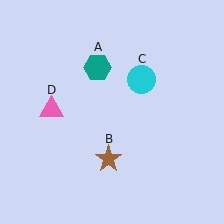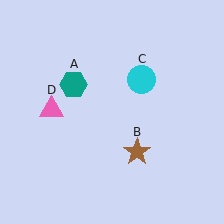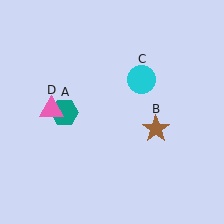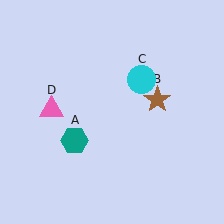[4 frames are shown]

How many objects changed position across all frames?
2 objects changed position: teal hexagon (object A), brown star (object B).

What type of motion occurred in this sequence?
The teal hexagon (object A), brown star (object B) rotated counterclockwise around the center of the scene.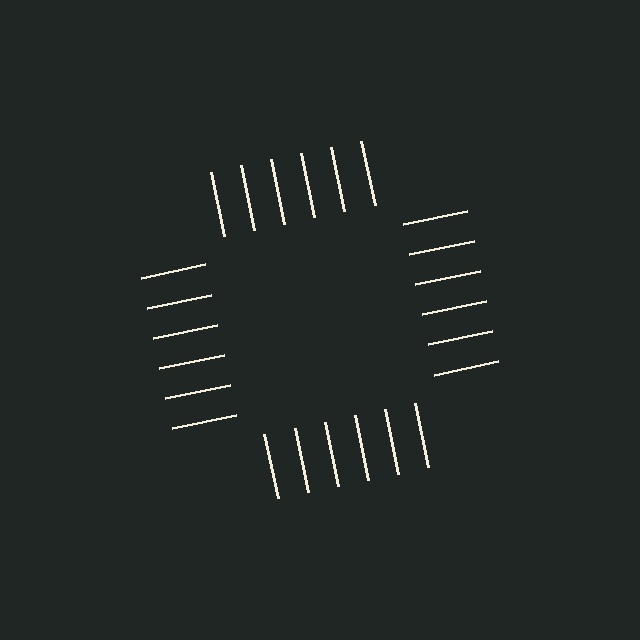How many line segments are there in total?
24 — 6 along each of the 4 edges.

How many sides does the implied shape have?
4 sides — the line-ends trace a square.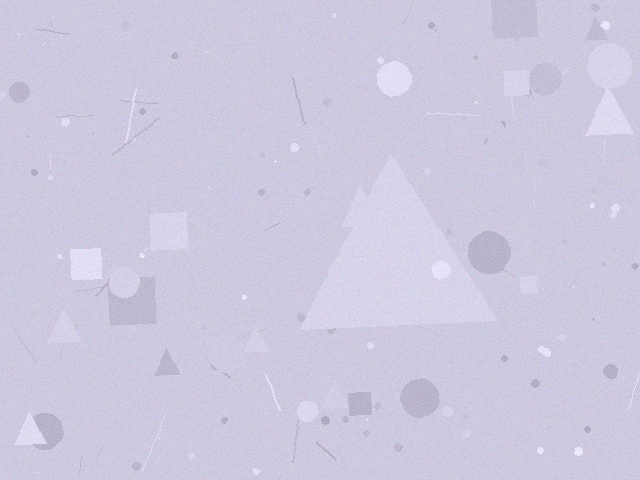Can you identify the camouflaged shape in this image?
The camouflaged shape is a triangle.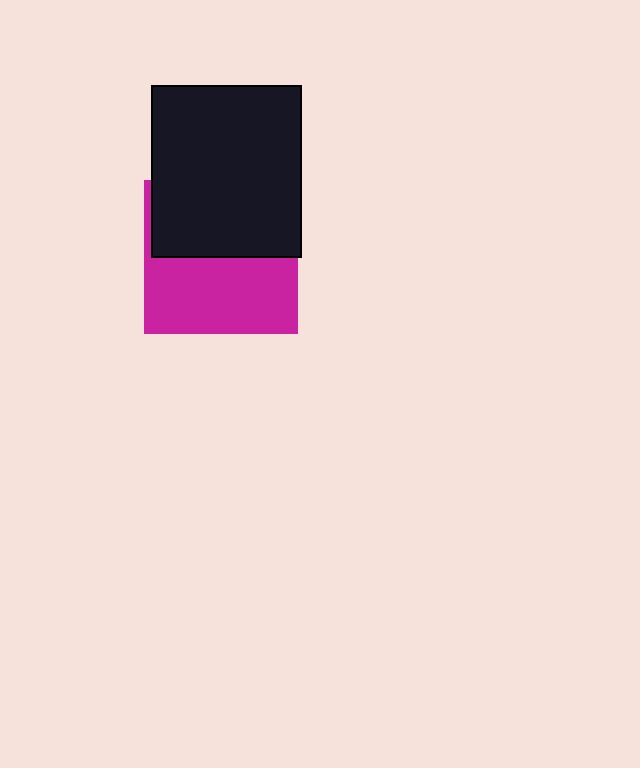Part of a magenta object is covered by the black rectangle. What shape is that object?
It is a square.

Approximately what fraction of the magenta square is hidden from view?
Roughly 48% of the magenta square is hidden behind the black rectangle.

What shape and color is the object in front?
The object in front is a black rectangle.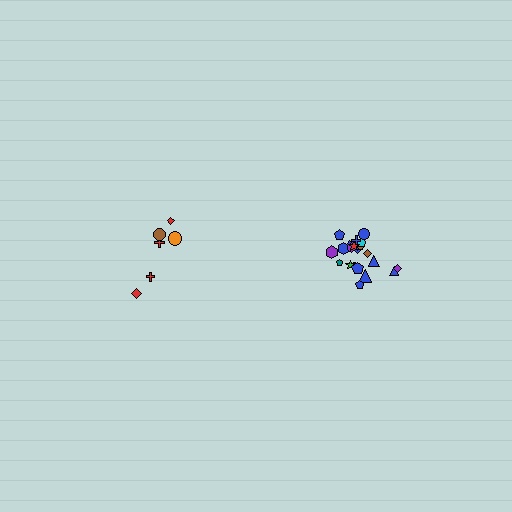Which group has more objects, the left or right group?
The right group.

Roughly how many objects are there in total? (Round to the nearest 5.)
Roughly 30 objects in total.